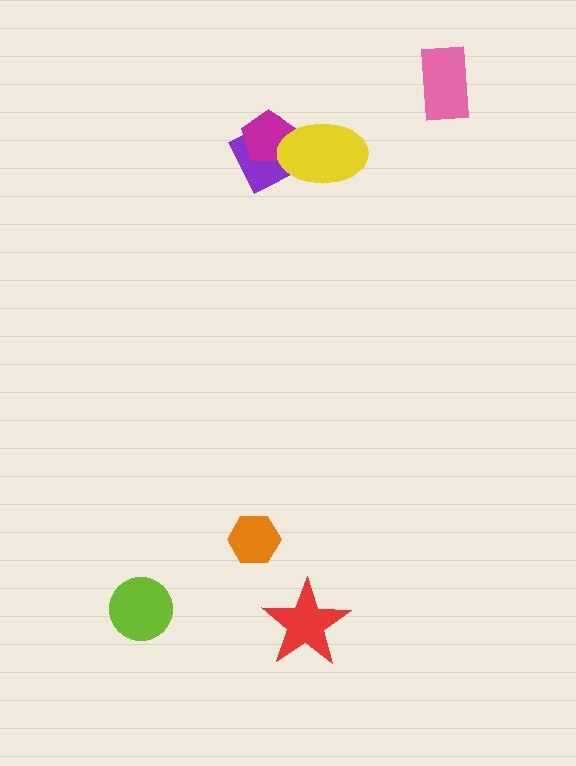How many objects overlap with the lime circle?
0 objects overlap with the lime circle.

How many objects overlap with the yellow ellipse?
2 objects overlap with the yellow ellipse.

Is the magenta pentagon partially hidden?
Yes, it is partially covered by another shape.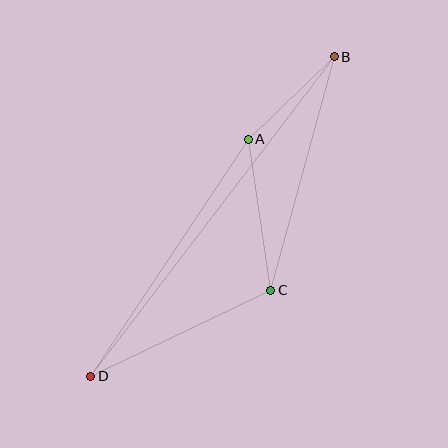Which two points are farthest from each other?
Points B and D are farthest from each other.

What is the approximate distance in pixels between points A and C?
The distance between A and C is approximately 152 pixels.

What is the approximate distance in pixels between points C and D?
The distance between C and D is approximately 200 pixels.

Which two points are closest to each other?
Points A and B are closest to each other.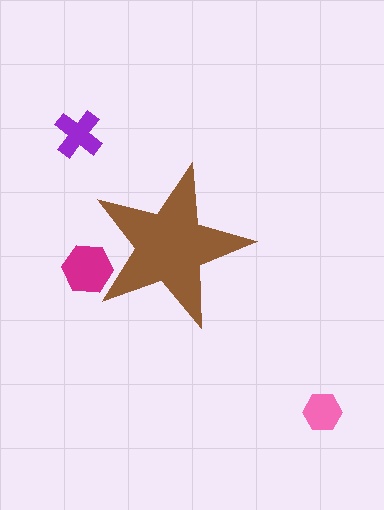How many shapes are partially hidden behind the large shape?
1 shape is partially hidden.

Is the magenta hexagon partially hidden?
Yes, the magenta hexagon is partially hidden behind the brown star.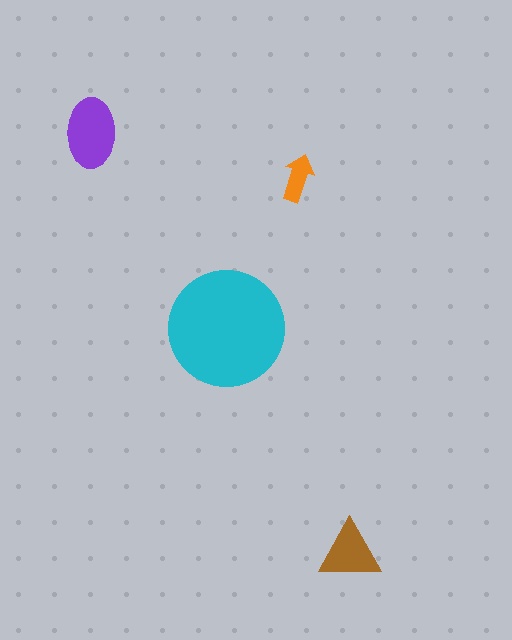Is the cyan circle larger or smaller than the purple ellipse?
Larger.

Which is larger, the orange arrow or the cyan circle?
The cyan circle.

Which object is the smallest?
The orange arrow.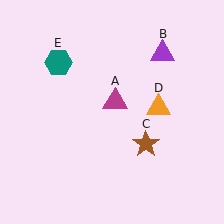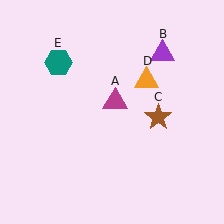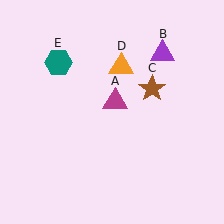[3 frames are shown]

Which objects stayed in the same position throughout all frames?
Magenta triangle (object A) and purple triangle (object B) and teal hexagon (object E) remained stationary.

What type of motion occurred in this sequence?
The brown star (object C), orange triangle (object D) rotated counterclockwise around the center of the scene.